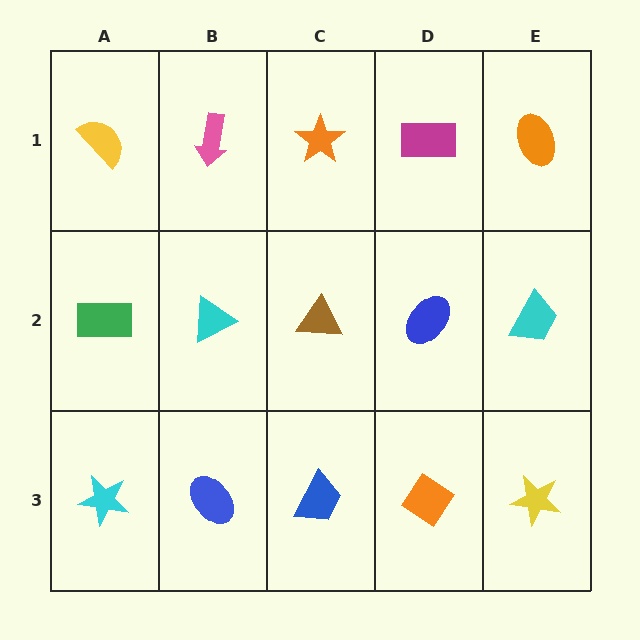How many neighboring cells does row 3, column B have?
3.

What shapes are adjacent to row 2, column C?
An orange star (row 1, column C), a blue trapezoid (row 3, column C), a cyan triangle (row 2, column B), a blue ellipse (row 2, column D).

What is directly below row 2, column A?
A cyan star.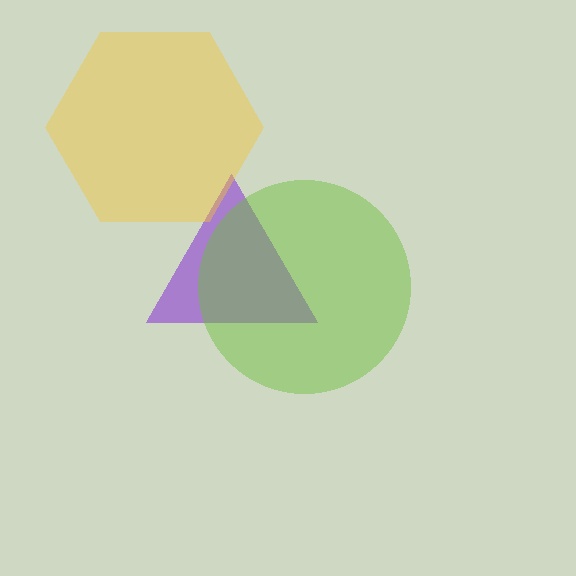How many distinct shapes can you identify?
There are 3 distinct shapes: a purple triangle, a lime circle, a yellow hexagon.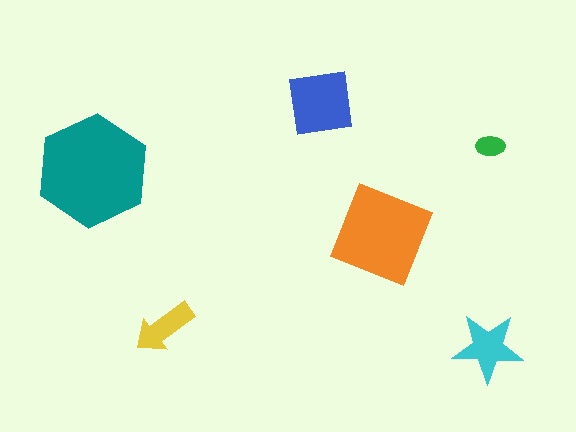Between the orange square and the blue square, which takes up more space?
The orange square.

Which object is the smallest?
The green ellipse.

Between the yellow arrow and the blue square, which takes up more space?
The blue square.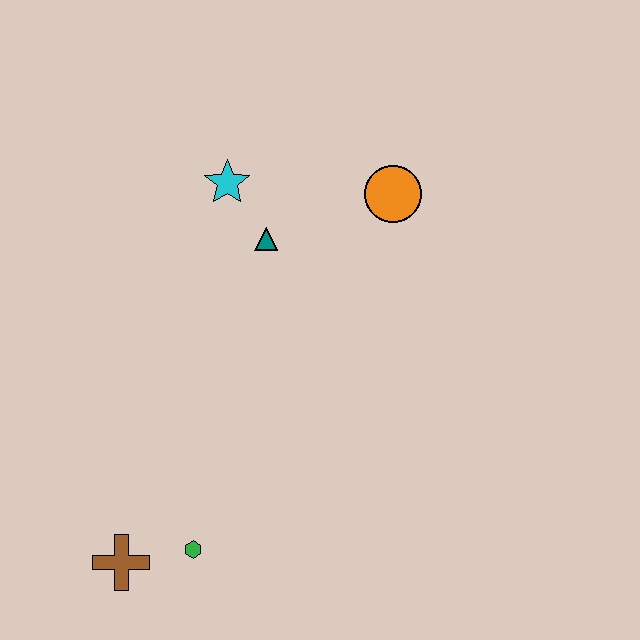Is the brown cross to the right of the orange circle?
No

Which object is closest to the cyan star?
The teal triangle is closest to the cyan star.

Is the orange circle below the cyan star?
Yes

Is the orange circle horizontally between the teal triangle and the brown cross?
No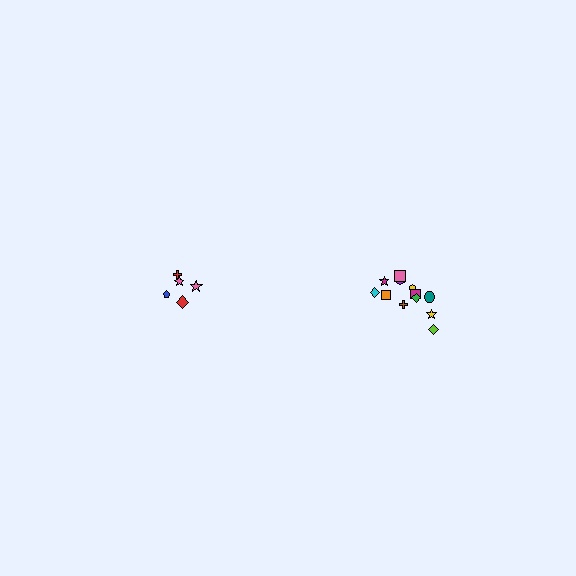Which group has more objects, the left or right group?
The right group.